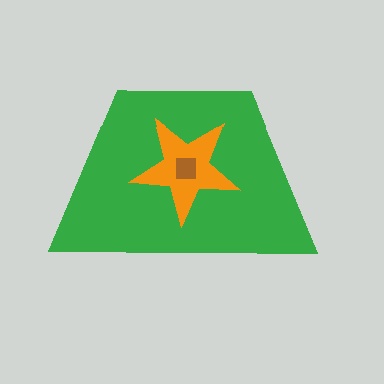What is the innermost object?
The brown square.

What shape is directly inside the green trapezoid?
The orange star.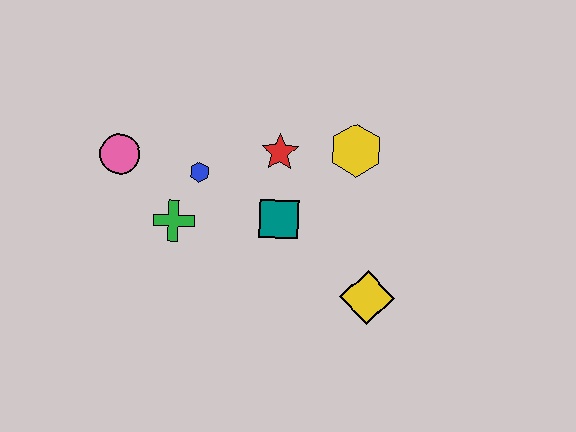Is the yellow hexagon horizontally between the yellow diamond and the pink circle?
Yes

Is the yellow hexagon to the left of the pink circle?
No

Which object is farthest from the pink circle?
The yellow diamond is farthest from the pink circle.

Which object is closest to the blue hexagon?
The green cross is closest to the blue hexagon.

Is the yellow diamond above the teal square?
No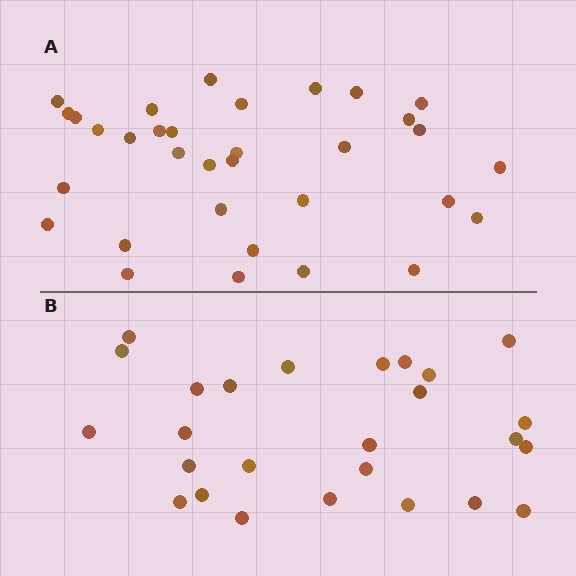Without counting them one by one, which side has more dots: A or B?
Region A (the top region) has more dots.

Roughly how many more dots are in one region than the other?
Region A has roughly 8 or so more dots than region B.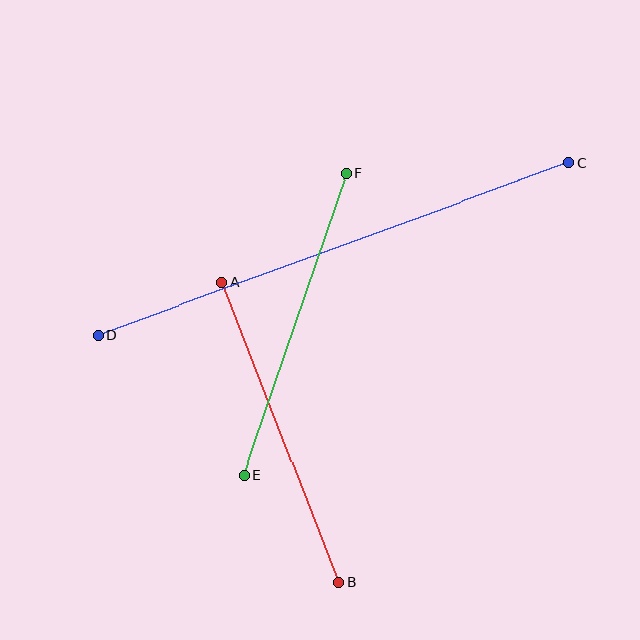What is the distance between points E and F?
The distance is approximately 320 pixels.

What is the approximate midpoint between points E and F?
The midpoint is at approximately (295, 324) pixels.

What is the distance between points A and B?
The distance is approximately 322 pixels.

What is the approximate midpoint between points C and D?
The midpoint is at approximately (334, 249) pixels.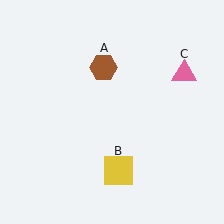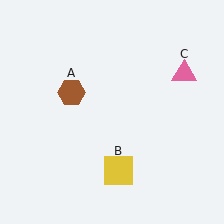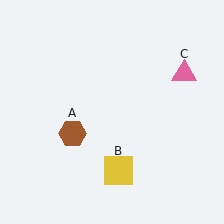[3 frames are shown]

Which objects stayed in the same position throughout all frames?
Yellow square (object B) and pink triangle (object C) remained stationary.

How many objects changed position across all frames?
1 object changed position: brown hexagon (object A).